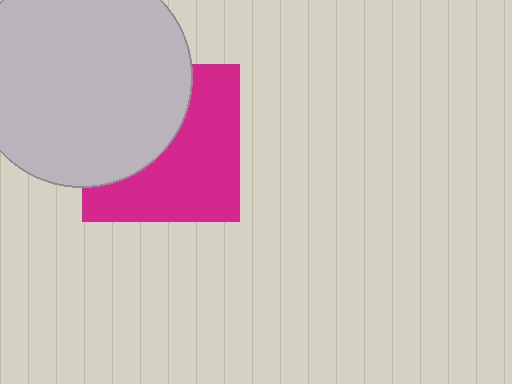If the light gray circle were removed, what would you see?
You would see the complete magenta square.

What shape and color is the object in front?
The object in front is a light gray circle.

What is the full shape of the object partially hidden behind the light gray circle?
The partially hidden object is a magenta square.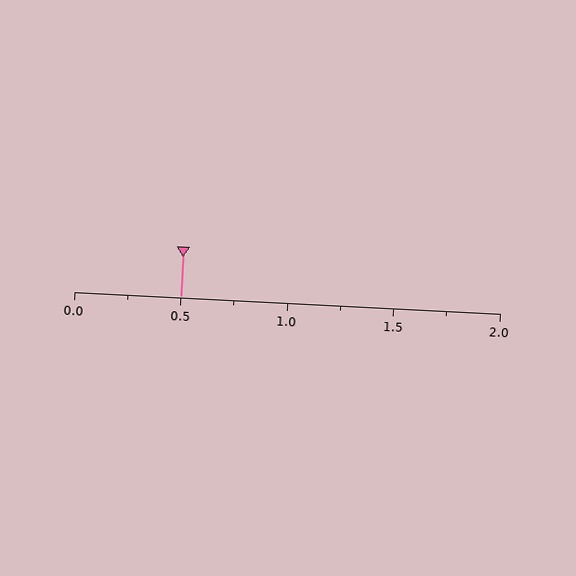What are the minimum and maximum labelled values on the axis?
The axis runs from 0.0 to 2.0.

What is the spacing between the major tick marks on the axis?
The major ticks are spaced 0.5 apart.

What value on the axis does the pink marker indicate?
The marker indicates approximately 0.5.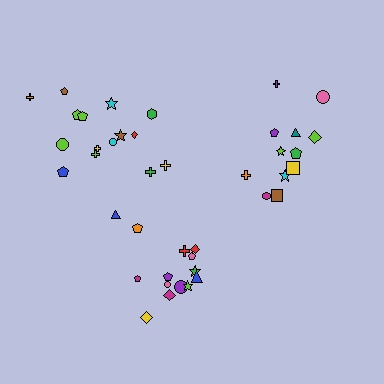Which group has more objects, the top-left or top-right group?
The top-left group.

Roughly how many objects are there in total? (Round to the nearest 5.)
Roughly 40 objects in total.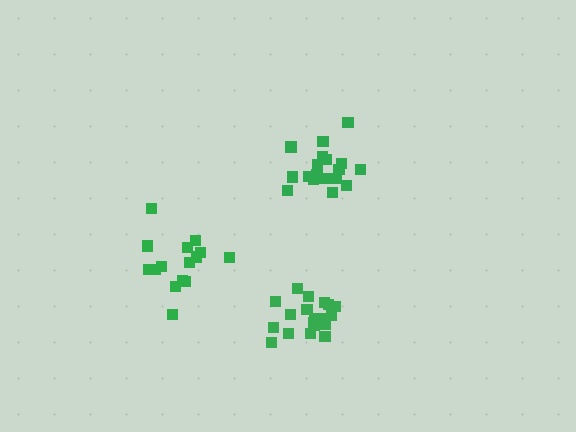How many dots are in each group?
Group 1: 19 dots, Group 2: 20 dots, Group 3: 16 dots (55 total).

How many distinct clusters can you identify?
There are 3 distinct clusters.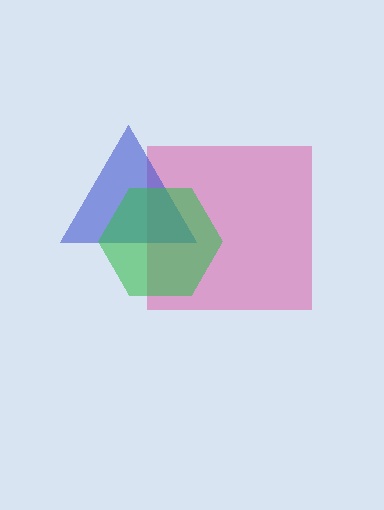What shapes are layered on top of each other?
The layered shapes are: a magenta square, a blue triangle, a green hexagon.